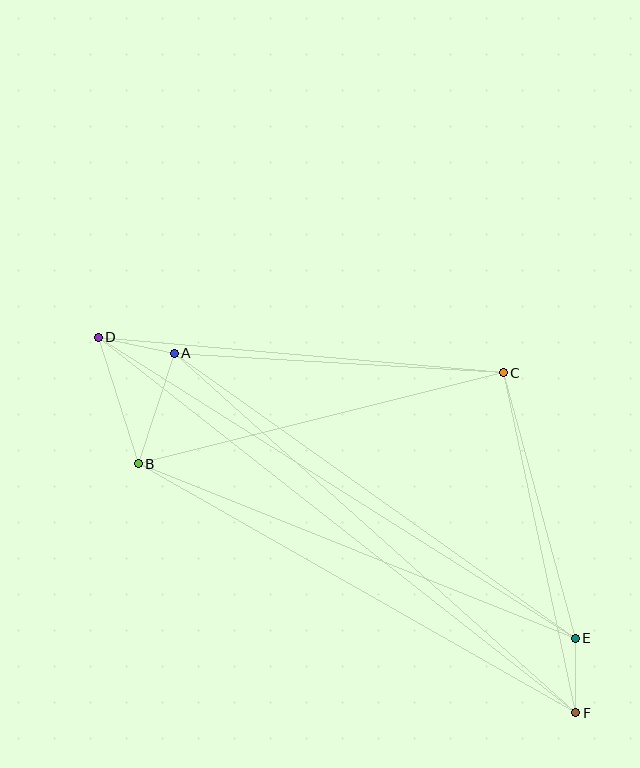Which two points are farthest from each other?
Points D and F are farthest from each other.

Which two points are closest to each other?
Points E and F are closest to each other.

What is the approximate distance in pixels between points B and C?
The distance between B and C is approximately 377 pixels.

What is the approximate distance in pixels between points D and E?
The distance between D and E is approximately 564 pixels.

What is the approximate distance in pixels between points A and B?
The distance between A and B is approximately 116 pixels.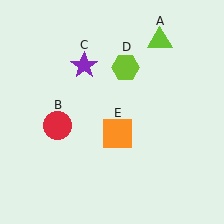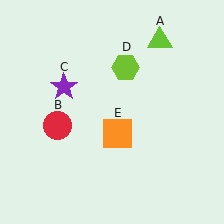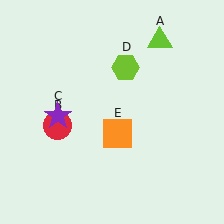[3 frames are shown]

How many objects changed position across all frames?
1 object changed position: purple star (object C).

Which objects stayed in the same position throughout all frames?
Lime triangle (object A) and red circle (object B) and lime hexagon (object D) and orange square (object E) remained stationary.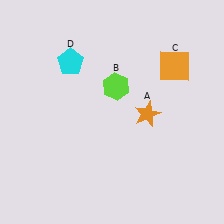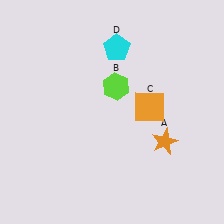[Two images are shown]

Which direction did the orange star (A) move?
The orange star (A) moved down.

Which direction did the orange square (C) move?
The orange square (C) moved down.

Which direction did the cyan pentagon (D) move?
The cyan pentagon (D) moved right.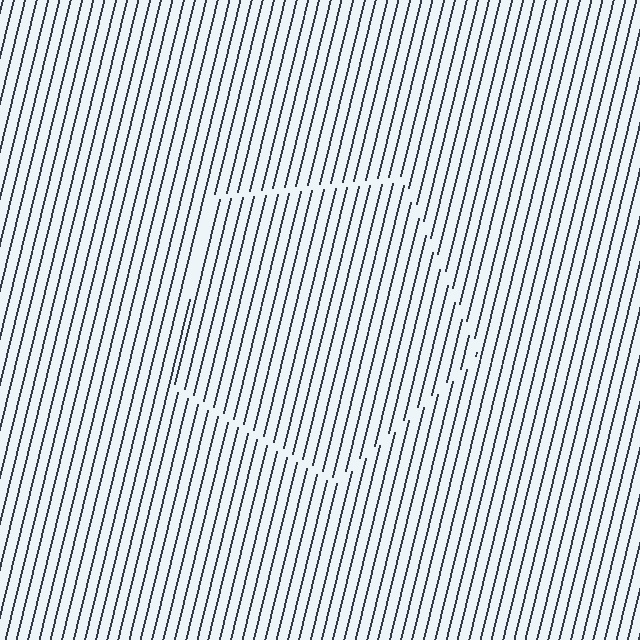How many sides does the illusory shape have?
5 sides — the line-ends trace a pentagon.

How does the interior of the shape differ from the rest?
The interior of the shape contains the same grating, shifted by half a period — the contour is defined by the phase discontinuity where line-ends from the inner and outer gratings abut.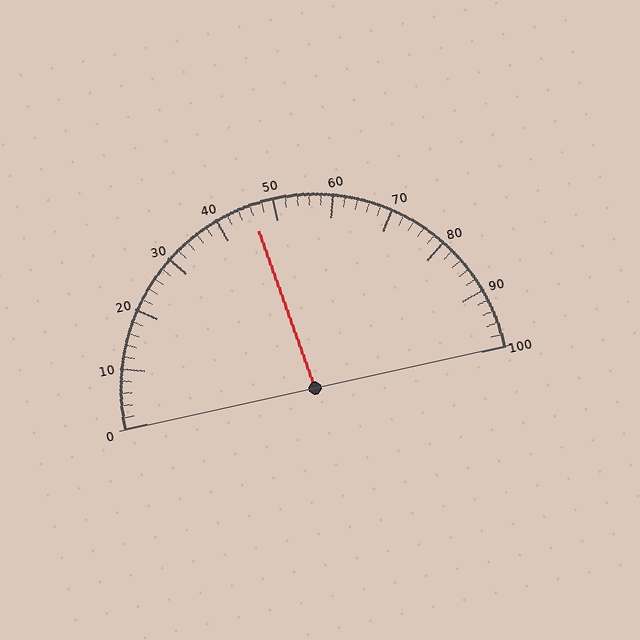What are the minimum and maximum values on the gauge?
The gauge ranges from 0 to 100.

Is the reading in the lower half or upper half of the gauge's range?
The reading is in the lower half of the range (0 to 100).